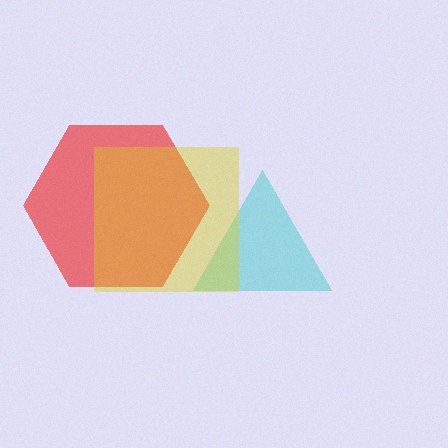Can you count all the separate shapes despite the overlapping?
Yes, there are 3 separate shapes.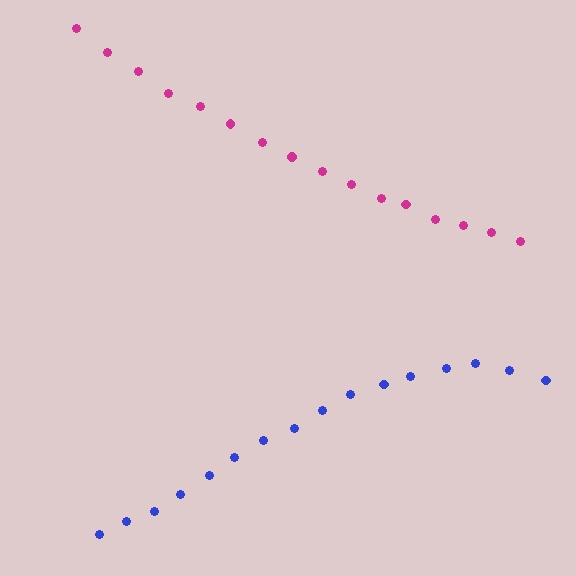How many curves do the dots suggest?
There are 2 distinct paths.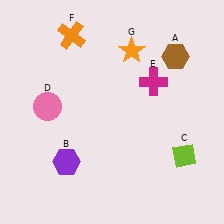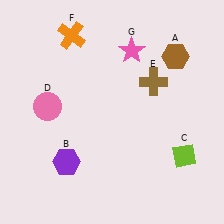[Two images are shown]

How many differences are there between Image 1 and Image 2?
There are 2 differences between the two images.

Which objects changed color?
E changed from magenta to brown. G changed from orange to pink.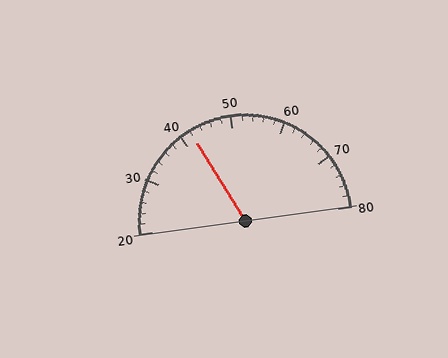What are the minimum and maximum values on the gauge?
The gauge ranges from 20 to 80.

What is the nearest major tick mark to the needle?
The nearest major tick mark is 40.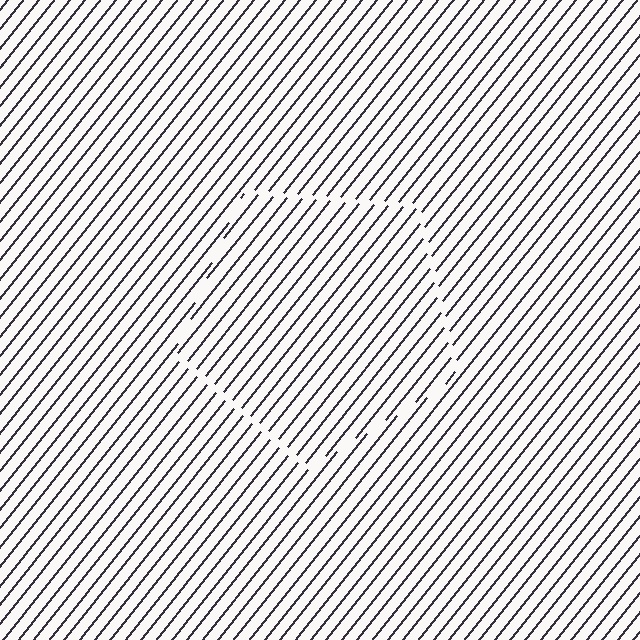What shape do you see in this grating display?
An illusory pentagon. The interior of the shape contains the same grating, shifted by half a period — the contour is defined by the phase discontinuity where line-ends from the inner and outer gratings abut.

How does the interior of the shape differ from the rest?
The interior of the shape contains the same grating, shifted by half a period — the contour is defined by the phase discontinuity where line-ends from the inner and outer gratings abut.